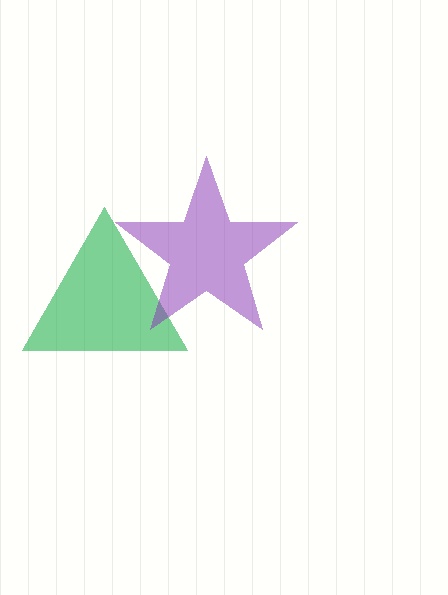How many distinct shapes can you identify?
There are 2 distinct shapes: a green triangle, a purple star.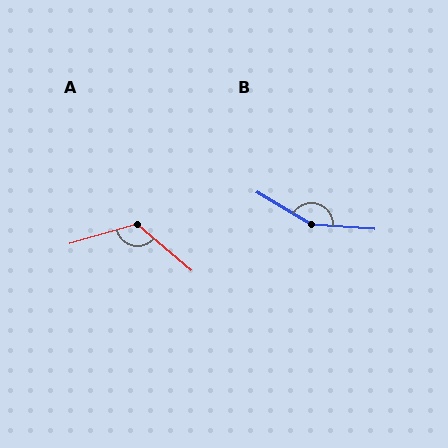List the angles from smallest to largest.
A (124°), B (154°).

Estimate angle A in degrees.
Approximately 124 degrees.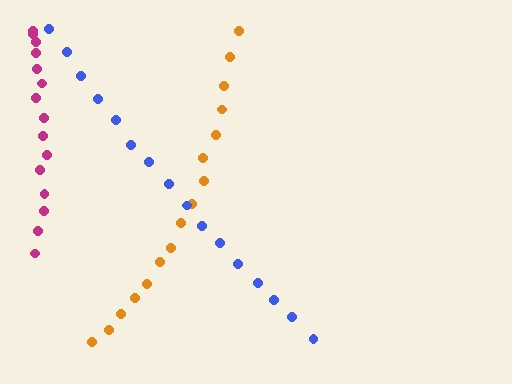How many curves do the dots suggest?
There are 3 distinct paths.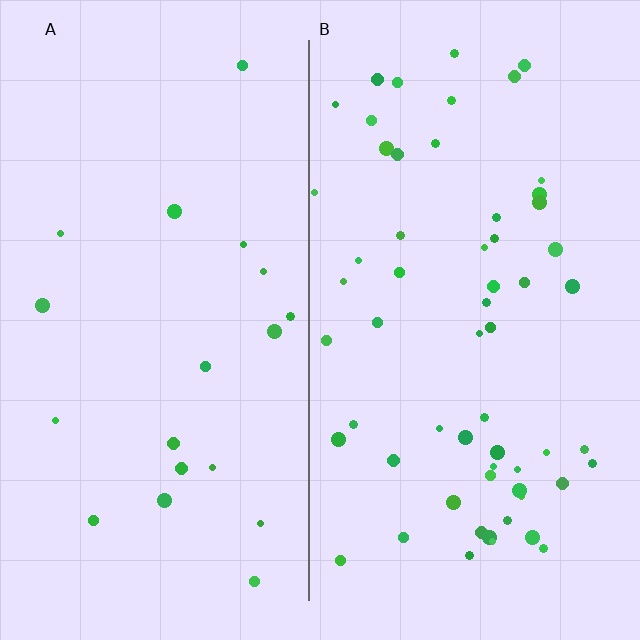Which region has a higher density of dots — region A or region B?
B (the right).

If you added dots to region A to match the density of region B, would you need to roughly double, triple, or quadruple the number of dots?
Approximately triple.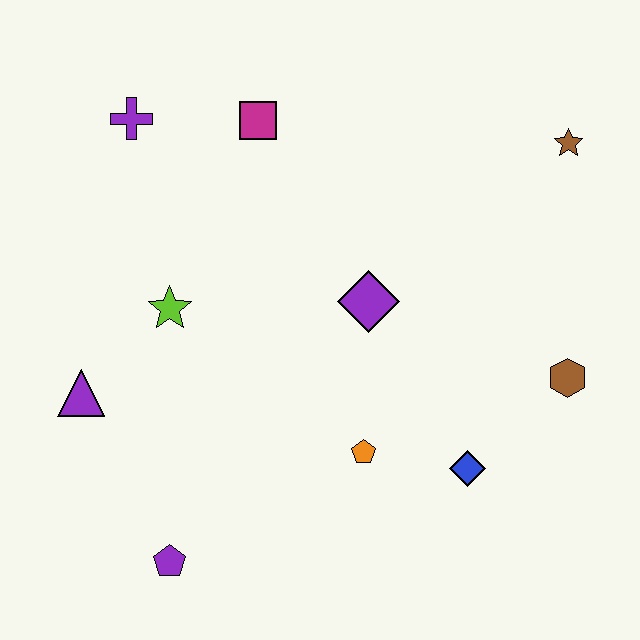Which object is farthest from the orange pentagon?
The purple cross is farthest from the orange pentagon.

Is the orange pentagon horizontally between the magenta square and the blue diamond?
Yes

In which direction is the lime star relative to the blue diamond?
The lime star is to the left of the blue diamond.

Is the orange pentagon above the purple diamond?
No